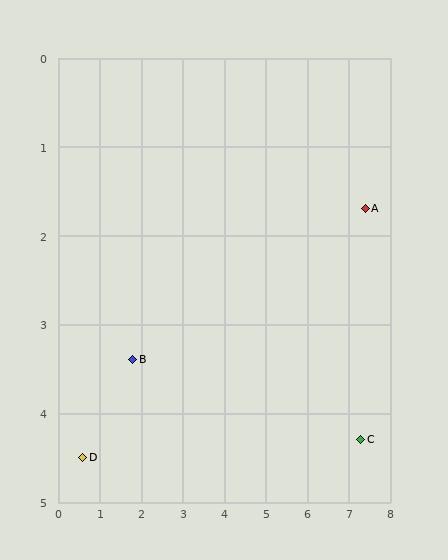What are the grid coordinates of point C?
Point C is at approximately (7.3, 4.3).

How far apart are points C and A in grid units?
Points C and A are about 2.6 grid units apart.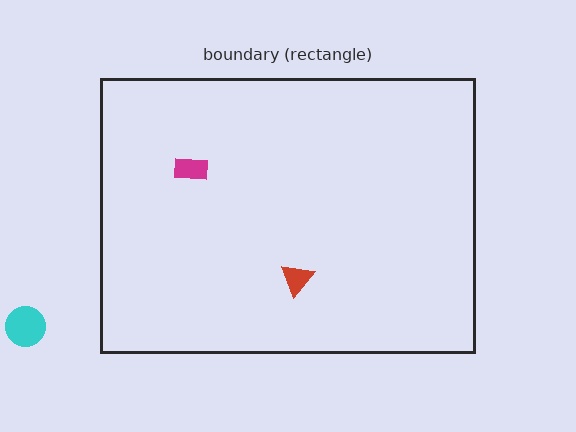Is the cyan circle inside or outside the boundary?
Outside.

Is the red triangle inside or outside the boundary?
Inside.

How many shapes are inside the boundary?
2 inside, 1 outside.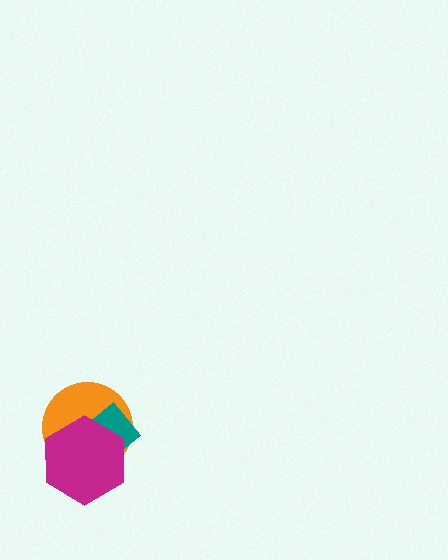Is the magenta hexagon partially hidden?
No, no other shape covers it.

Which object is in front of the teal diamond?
The magenta hexagon is in front of the teal diamond.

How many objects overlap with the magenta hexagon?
2 objects overlap with the magenta hexagon.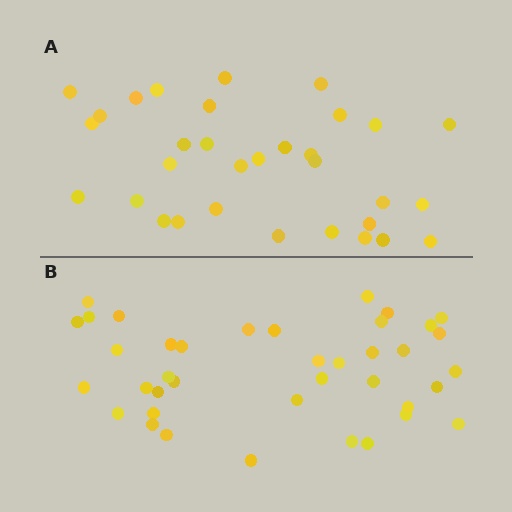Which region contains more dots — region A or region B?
Region B (the bottom region) has more dots.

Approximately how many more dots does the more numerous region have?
Region B has roughly 8 or so more dots than region A.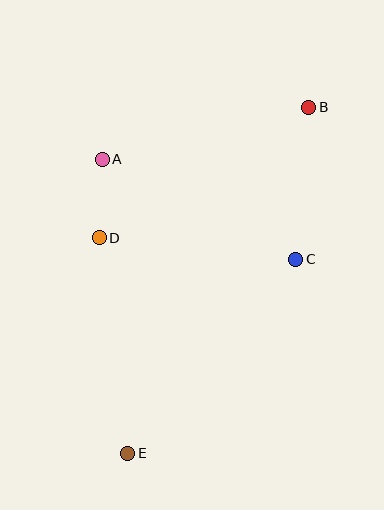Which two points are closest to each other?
Points A and D are closest to each other.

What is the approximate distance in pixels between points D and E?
The distance between D and E is approximately 217 pixels.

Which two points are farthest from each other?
Points B and E are farthest from each other.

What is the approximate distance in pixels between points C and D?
The distance between C and D is approximately 198 pixels.